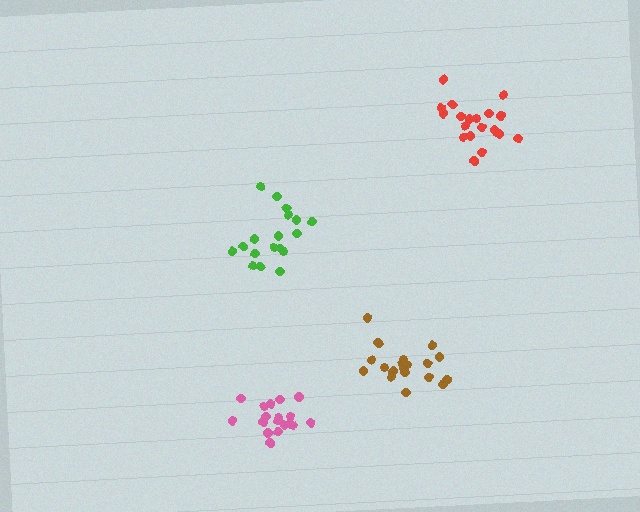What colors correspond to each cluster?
The clusters are colored: brown, red, green, pink.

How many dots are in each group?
Group 1: 20 dots, Group 2: 20 dots, Group 3: 18 dots, Group 4: 18 dots (76 total).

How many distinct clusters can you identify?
There are 4 distinct clusters.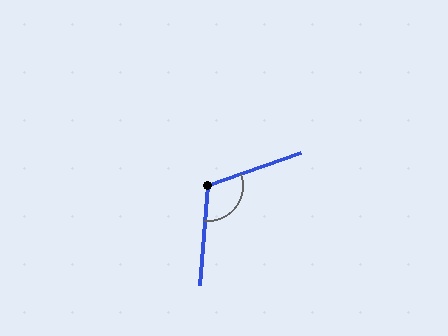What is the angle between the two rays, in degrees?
Approximately 114 degrees.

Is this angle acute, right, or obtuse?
It is obtuse.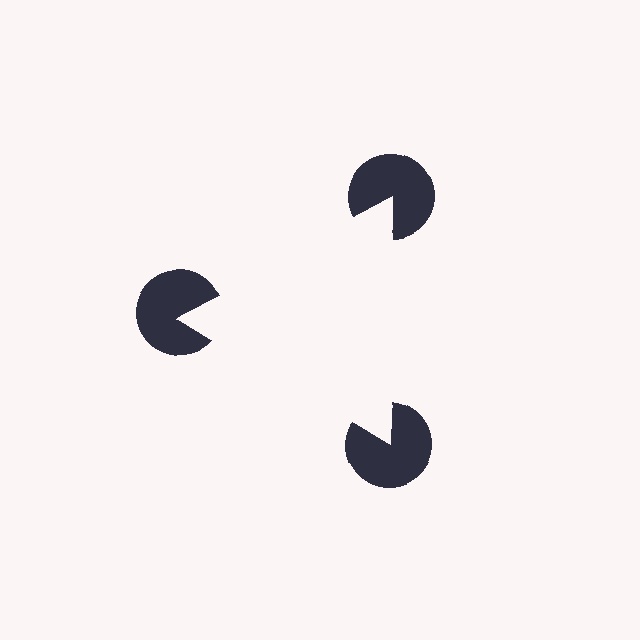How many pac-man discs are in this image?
There are 3 — one at each vertex of the illusory triangle.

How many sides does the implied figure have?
3 sides.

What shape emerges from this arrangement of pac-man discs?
An illusory triangle — its edges are inferred from the aligned wedge cuts in the pac-man discs, not physically drawn.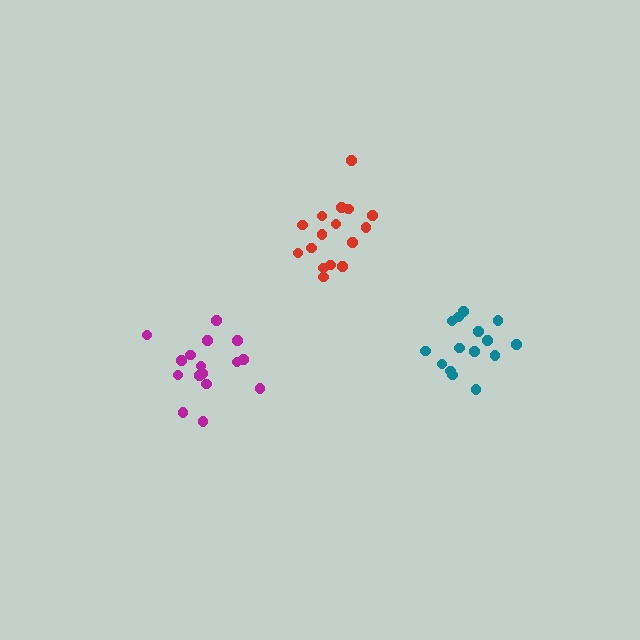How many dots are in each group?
Group 1: 15 dots, Group 2: 16 dots, Group 3: 16 dots (47 total).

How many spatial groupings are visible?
There are 3 spatial groupings.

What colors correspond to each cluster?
The clusters are colored: teal, red, magenta.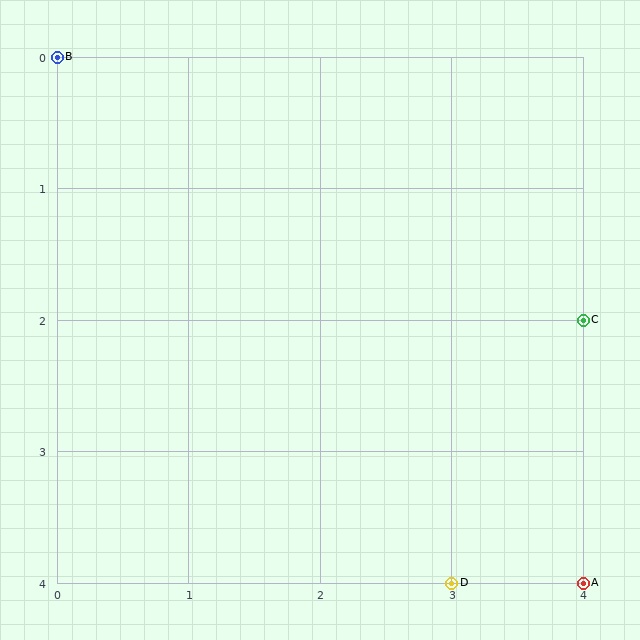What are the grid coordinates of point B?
Point B is at grid coordinates (0, 0).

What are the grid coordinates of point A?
Point A is at grid coordinates (4, 4).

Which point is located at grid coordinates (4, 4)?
Point A is at (4, 4).